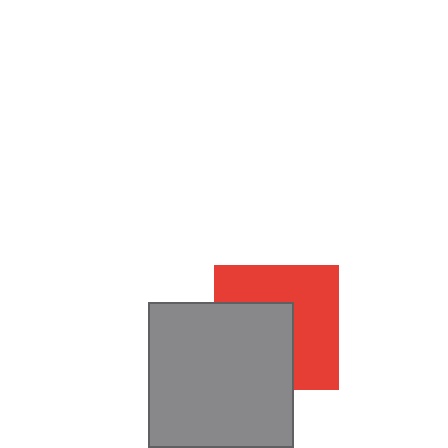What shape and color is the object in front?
The object in front is a gray square.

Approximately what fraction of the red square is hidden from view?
Roughly 45% of the red square is hidden behind the gray square.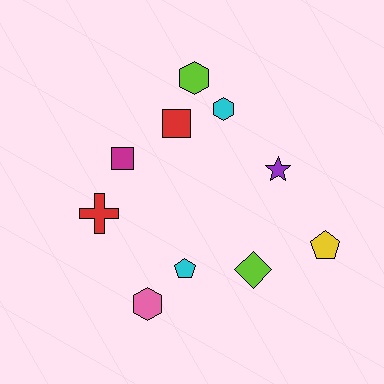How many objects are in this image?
There are 10 objects.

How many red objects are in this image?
There are 2 red objects.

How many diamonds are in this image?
There is 1 diamond.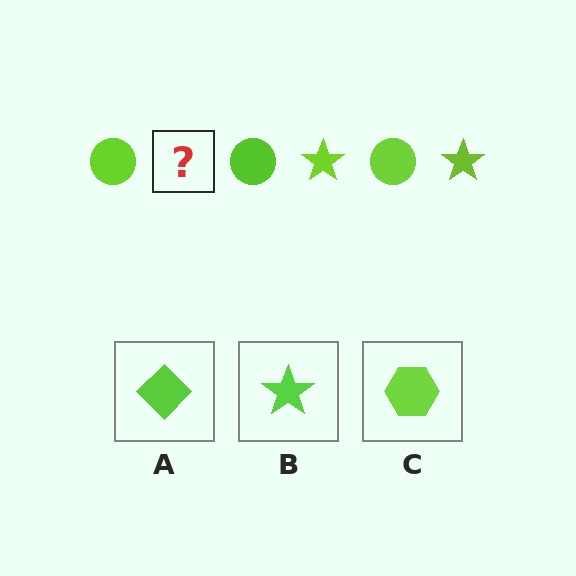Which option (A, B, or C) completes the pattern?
B.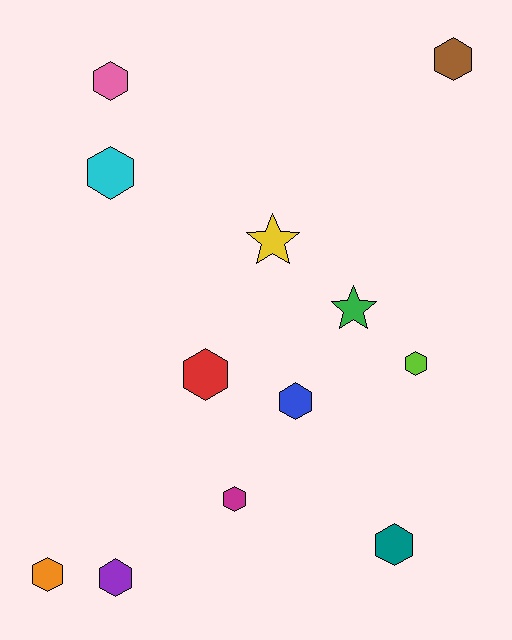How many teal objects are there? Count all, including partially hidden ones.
There is 1 teal object.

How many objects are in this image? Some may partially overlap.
There are 12 objects.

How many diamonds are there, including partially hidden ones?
There are no diamonds.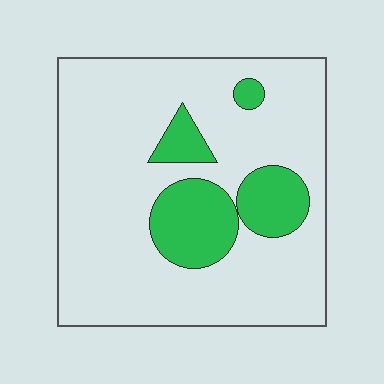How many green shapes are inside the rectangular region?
4.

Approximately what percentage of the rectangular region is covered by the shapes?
Approximately 20%.